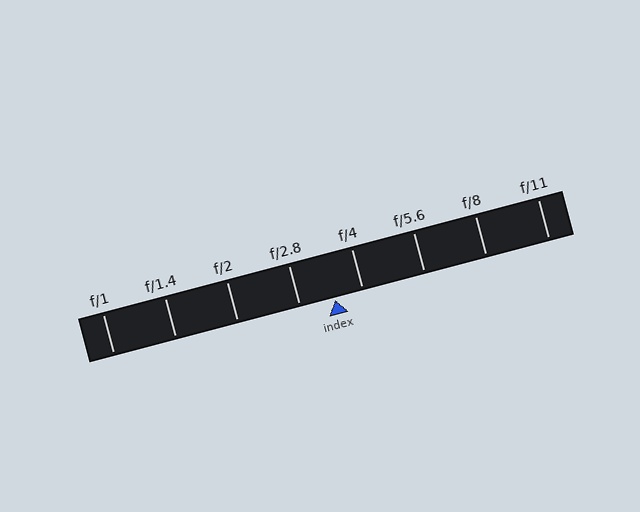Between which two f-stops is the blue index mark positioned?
The index mark is between f/2.8 and f/4.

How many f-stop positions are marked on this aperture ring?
There are 8 f-stop positions marked.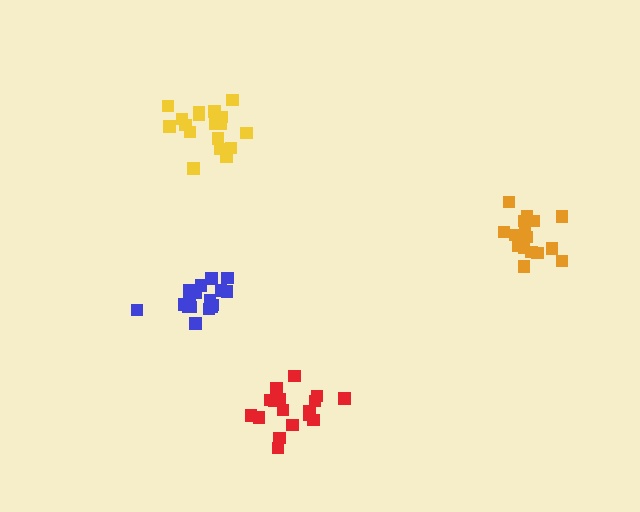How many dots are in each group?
Group 1: 17 dots, Group 2: 19 dots, Group 3: 18 dots, Group 4: 16 dots (70 total).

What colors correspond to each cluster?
The clusters are colored: red, blue, yellow, orange.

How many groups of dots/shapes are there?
There are 4 groups.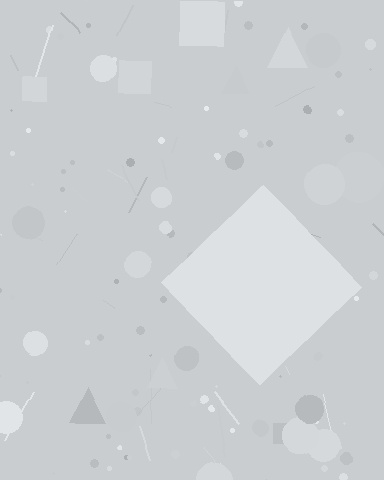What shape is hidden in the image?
A diamond is hidden in the image.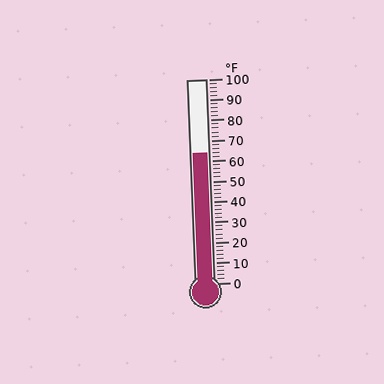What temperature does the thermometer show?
The thermometer shows approximately 64°F.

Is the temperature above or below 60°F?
The temperature is above 60°F.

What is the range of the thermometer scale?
The thermometer scale ranges from 0°F to 100°F.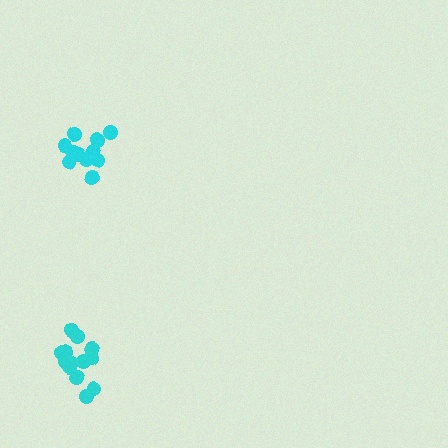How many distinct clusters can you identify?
There are 2 distinct clusters.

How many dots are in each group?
Group 1: 13 dots, Group 2: 11 dots (24 total).